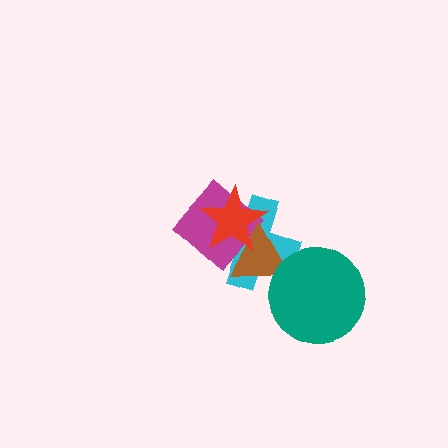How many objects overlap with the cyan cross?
4 objects overlap with the cyan cross.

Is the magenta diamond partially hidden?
Yes, it is partially covered by another shape.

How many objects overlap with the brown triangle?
4 objects overlap with the brown triangle.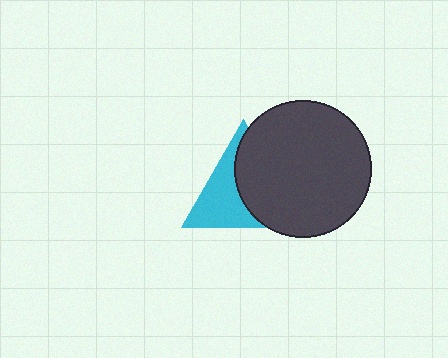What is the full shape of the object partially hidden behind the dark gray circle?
The partially hidden object is a cyan triangle.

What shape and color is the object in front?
The object in front is a dark gray circle.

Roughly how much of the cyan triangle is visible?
About half of it is visible (roughly 47%).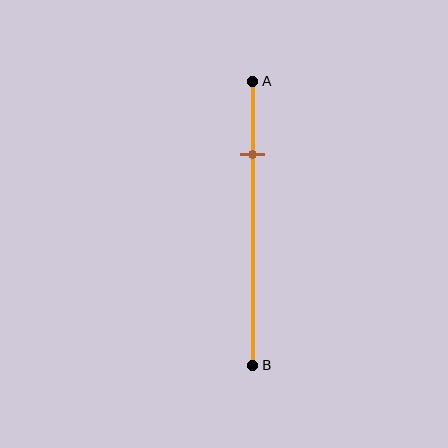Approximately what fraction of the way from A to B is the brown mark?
The brown mark is approximately 25% of the way from A to B.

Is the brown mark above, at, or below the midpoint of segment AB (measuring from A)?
The brown mark is above the midpoint of segment AB.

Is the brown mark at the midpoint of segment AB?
No, the mark is at about 25% from A, not at the 50% midpoint.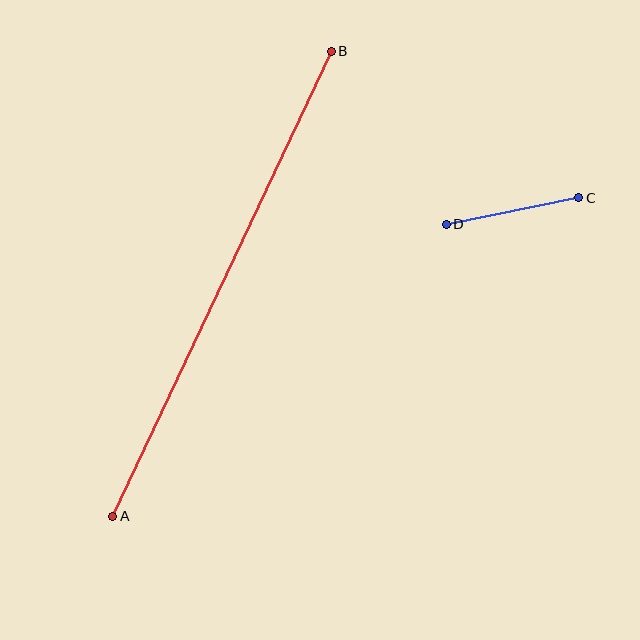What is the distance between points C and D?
The distance is approximately 135 pixels.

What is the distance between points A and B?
The distance is approximately 513 pixels.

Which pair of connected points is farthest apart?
Points A and B are farthest apart.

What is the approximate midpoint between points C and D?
The midpoint is at approximately (512, 211) pixels.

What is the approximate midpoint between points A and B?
The midpoint is at approximately (222, 284) pixels.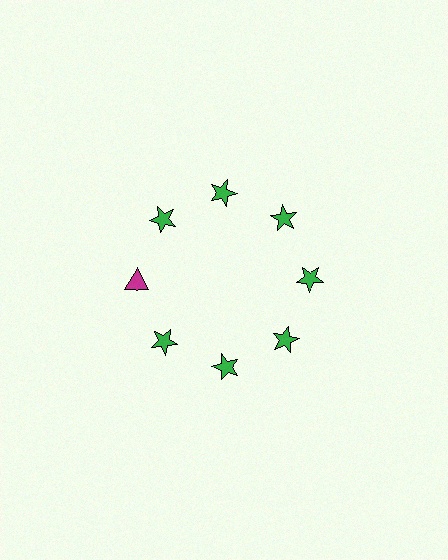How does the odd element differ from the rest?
It differs in both color (magenta instead of green) and shape (triangle instead of star).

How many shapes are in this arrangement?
There are 8 shapes arranged in a ring pattern.